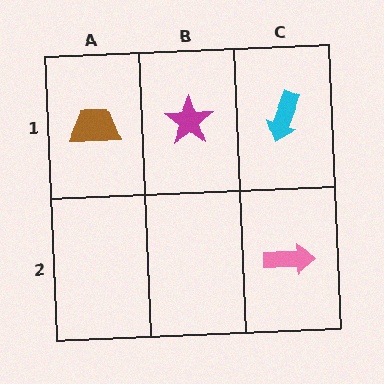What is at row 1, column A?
A brown trapezoid.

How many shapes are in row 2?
1 shape.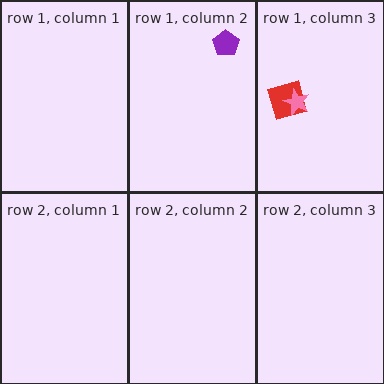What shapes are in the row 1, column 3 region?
The red diamond, the pink star.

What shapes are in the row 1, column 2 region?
The purple pentagon.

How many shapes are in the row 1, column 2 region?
1.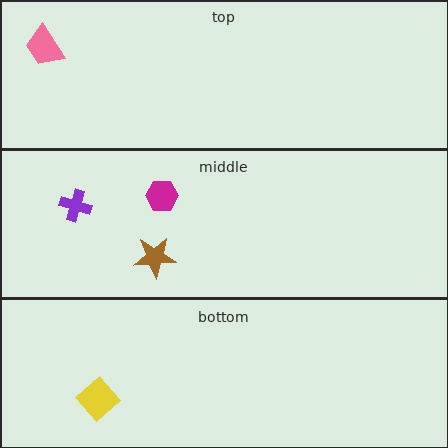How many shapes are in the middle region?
3.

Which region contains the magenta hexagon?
The middle region.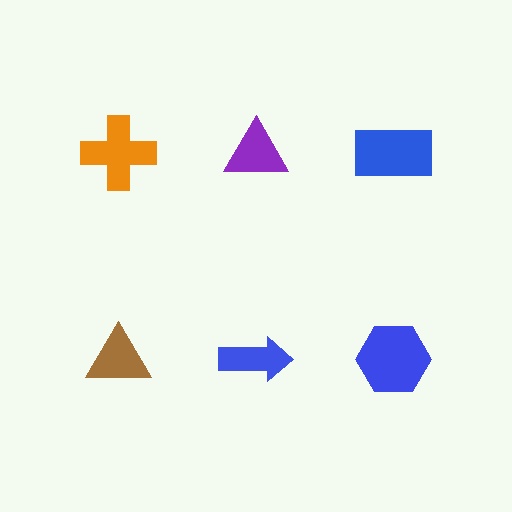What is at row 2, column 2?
A blue arrow.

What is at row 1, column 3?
A blue rectangle.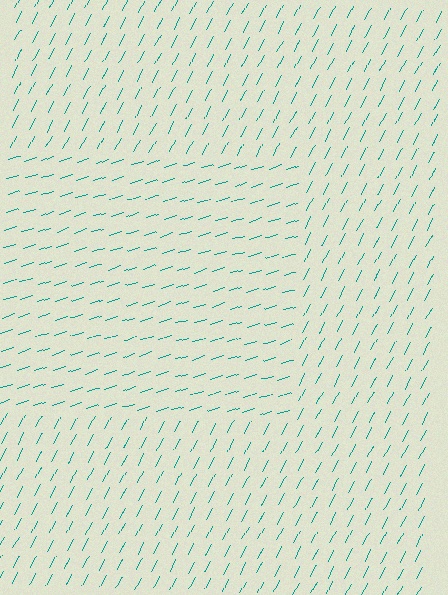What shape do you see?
I see a rectangle.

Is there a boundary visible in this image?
Yes, there is a texture boundary formed by a change in line orientation.